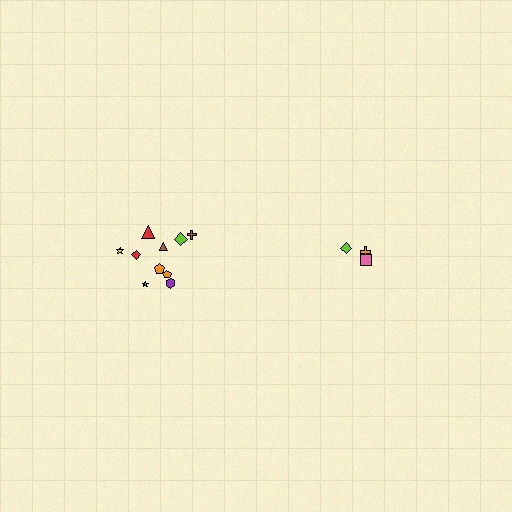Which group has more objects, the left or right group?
The left group.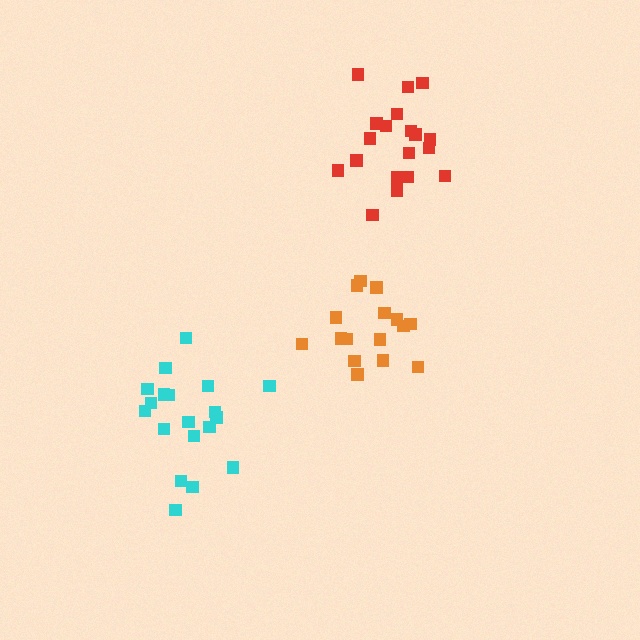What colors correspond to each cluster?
The clusters are colored: red, cyan, orange.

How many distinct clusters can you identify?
There are 3 distinct clusters.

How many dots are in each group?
Group 1: 19 dots, Group 2: 19 dots, Group 3: 16 dots (54 total).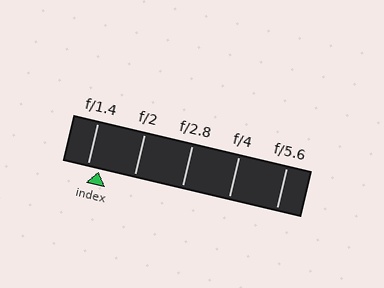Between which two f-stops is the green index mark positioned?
The index mark is between f/1.4 and f/2.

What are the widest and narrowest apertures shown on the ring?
The widest aperture shown is f/1.4 and the narrowest is f/5.6.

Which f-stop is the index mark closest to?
The index mark is closest to f/1.4.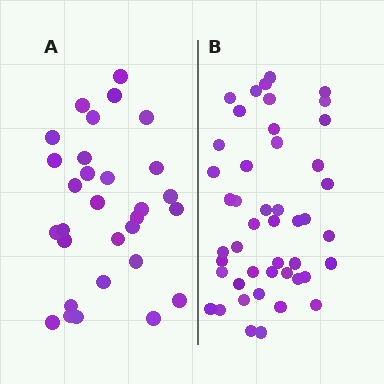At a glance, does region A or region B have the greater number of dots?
Region B (the right region) has more dots.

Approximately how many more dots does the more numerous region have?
Region B has approximately 15 more dots than region A.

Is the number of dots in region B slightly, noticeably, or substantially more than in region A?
Region B has substantially more. The ratio is roughly 1.5 to 1.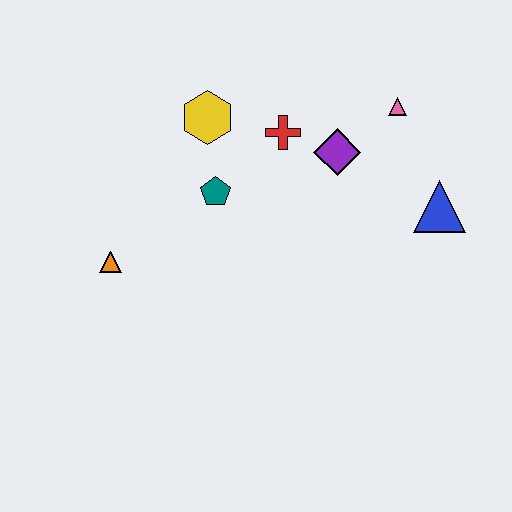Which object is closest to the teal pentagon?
The yellow hexagon is closest to the teal pentagon.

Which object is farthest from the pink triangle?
The orange triangle is farthest from the pink triangle.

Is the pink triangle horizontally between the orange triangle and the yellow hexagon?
No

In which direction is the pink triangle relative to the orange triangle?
The pink triangle is to the right of the orange triangle.